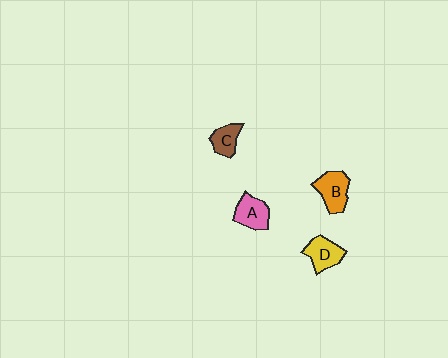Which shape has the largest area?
Shape B (orange).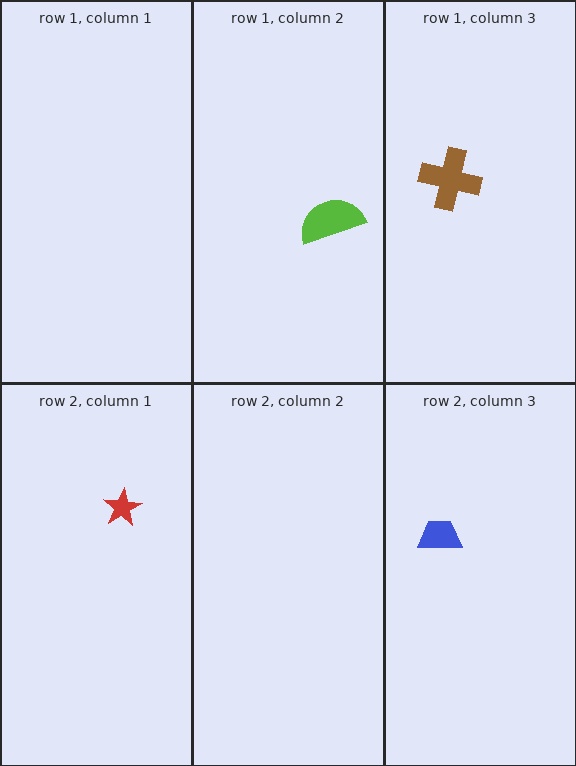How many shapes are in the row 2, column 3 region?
1.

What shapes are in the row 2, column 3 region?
The blue trapezoid.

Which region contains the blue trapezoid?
The row 2, column 3 region.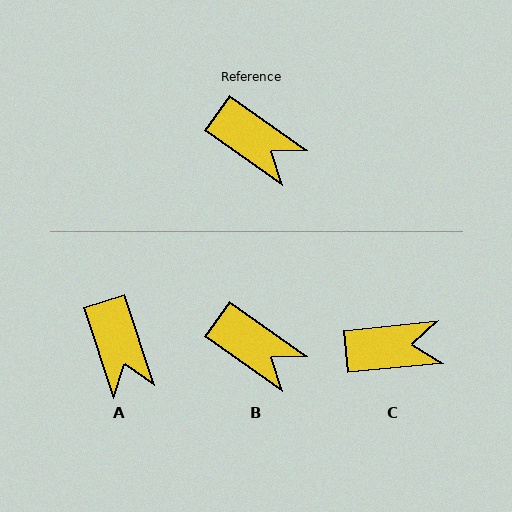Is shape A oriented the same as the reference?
No, it is off by about 36 degrees.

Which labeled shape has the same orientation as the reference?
B.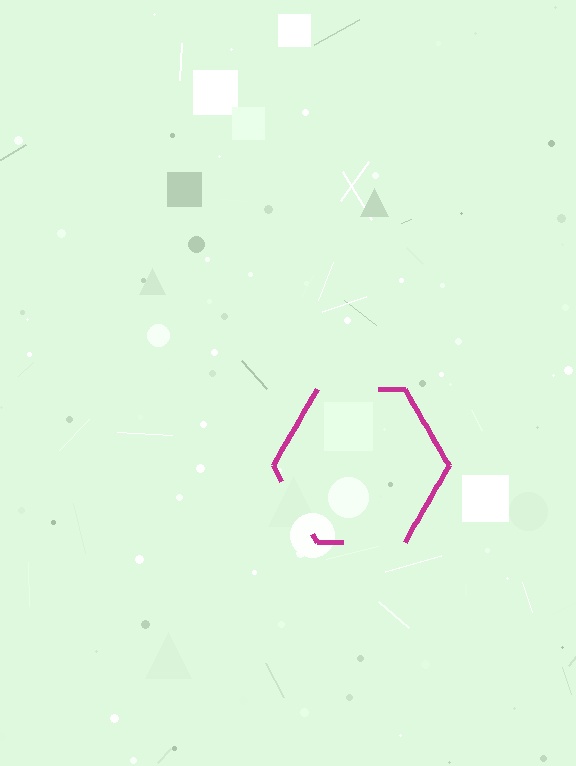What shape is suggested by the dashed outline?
The dashed outline suggests a hexagon.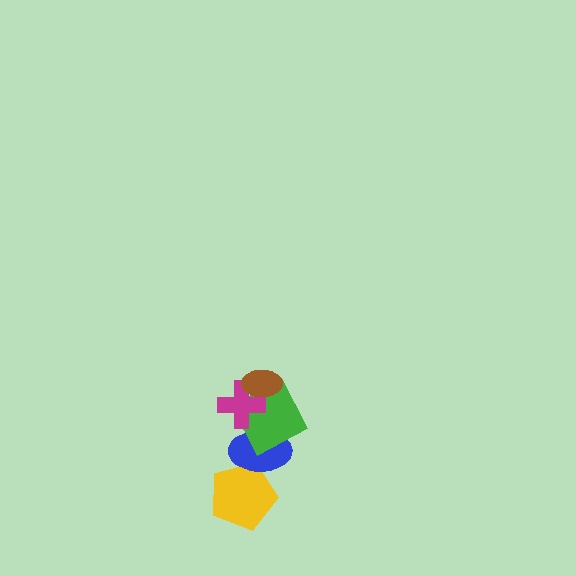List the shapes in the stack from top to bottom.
From top to bottom: the brown ellipse, the magenta cross, the green square, the blue ellipse, the yellow pentagon.